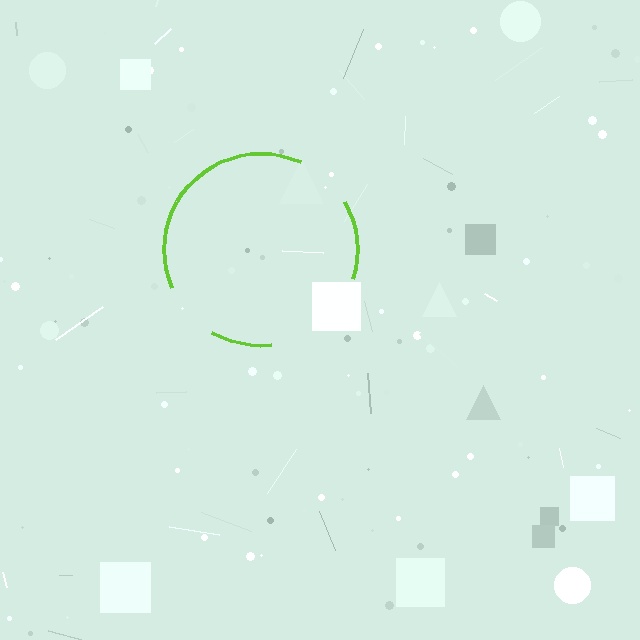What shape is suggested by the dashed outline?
The dashed outline suggests a circle.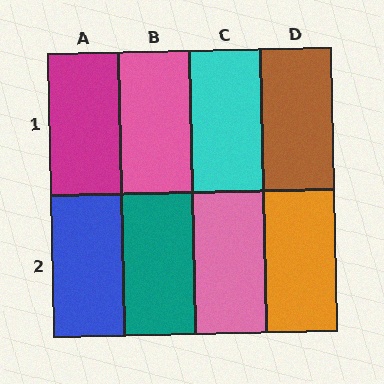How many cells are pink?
2 cells are pink.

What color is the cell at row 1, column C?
Cyan.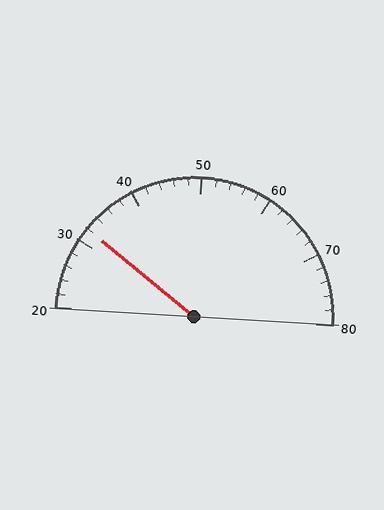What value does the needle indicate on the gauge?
The needle indicates approximately 32.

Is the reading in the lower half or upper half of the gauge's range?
The reading is in the lower half of the range (20 to 80).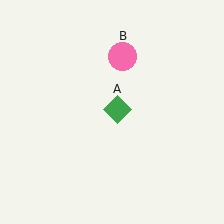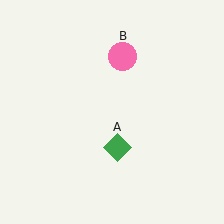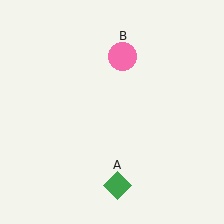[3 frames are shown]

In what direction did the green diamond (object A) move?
The green diamond (object A) moved down.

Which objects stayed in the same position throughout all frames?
Pink circle (object B) remained stationary.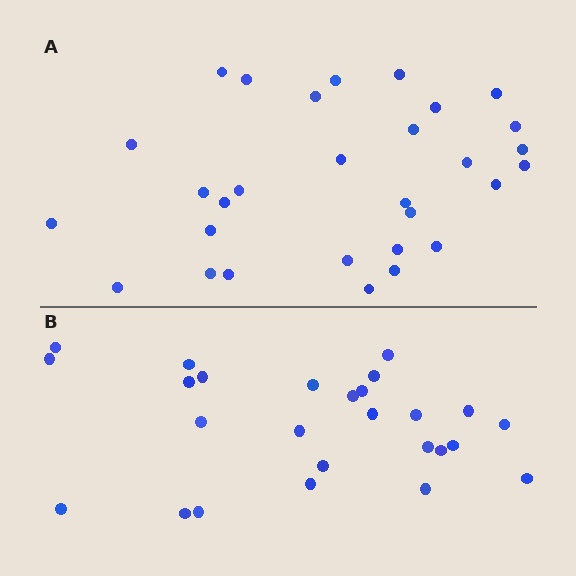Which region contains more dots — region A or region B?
Region A (the top region) has more dots.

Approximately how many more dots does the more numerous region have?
Region A has about 4 more dots than region B.